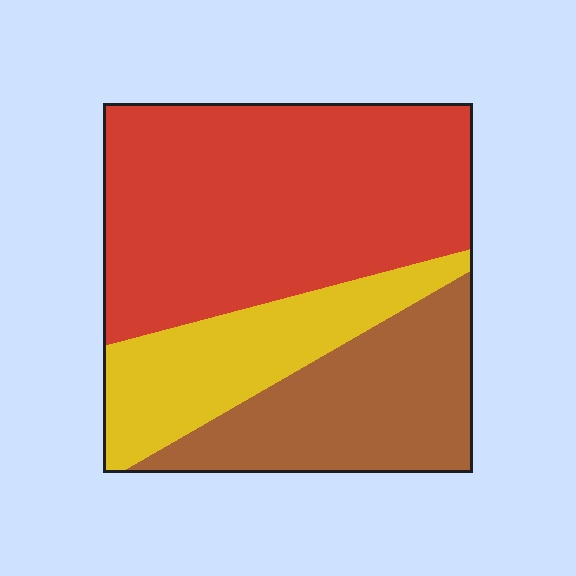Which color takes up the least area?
Yellow, at roughly 20%.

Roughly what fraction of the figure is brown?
Brown covers about 25% of the figure.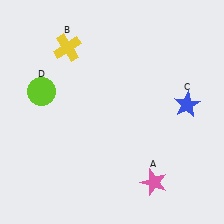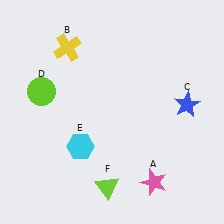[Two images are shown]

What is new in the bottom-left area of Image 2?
A lime triangle (F) was added in the bottom-left area of Image 2.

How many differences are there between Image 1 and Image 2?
There are 2 differences between the two images.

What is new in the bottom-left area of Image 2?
A cyan hexagon (E) was added in the bottom-left area of Image 2.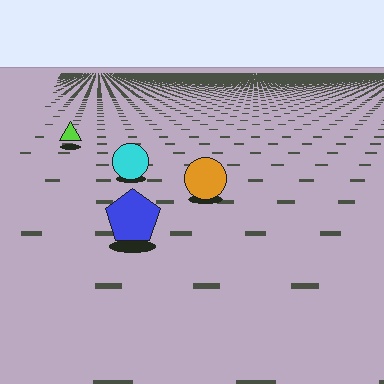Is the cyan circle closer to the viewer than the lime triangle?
Yes. The cyan circle is closer — you can tell from the texture gradient: the ground texture is coarser near it.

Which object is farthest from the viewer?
The lime triangle is farthest from the viewer. It appears smaller and the ground texture around it is denser.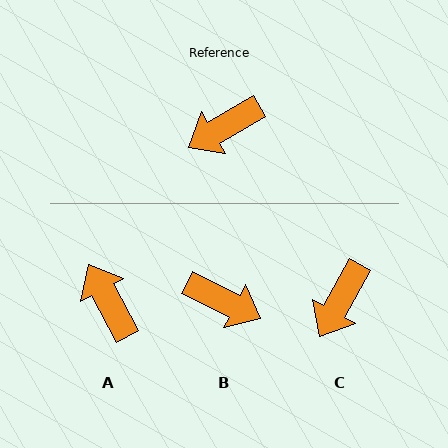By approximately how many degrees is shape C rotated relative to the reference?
Approximately 30 degrees counter-clockwise.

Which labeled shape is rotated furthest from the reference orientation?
B, about 123 degrees away.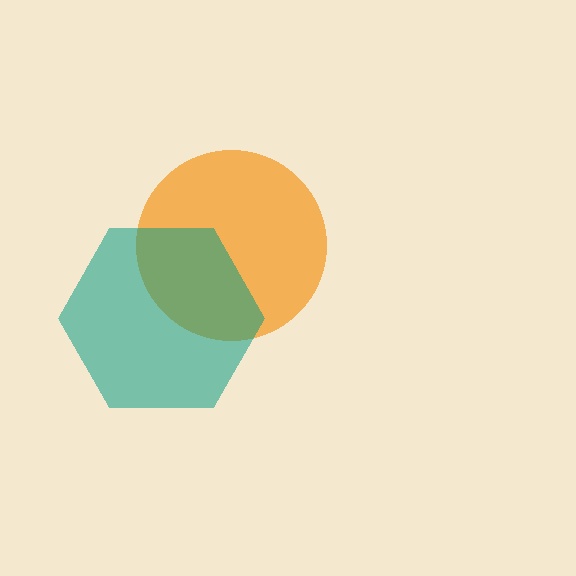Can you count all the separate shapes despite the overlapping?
Yes, there are 2 separate shapes.